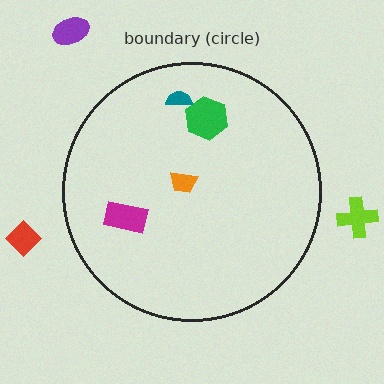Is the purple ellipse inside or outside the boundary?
Outside.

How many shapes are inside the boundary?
4 inside, 3 outside.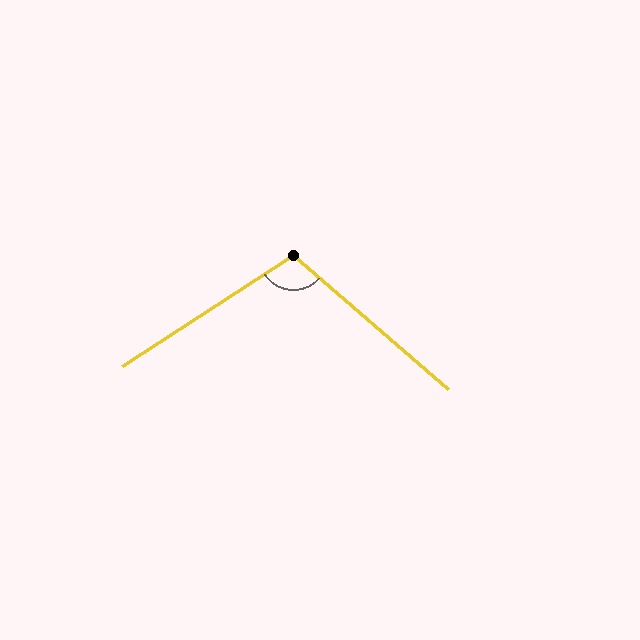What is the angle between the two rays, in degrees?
Approximately 106 degrees.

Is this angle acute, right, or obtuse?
It is obtuse.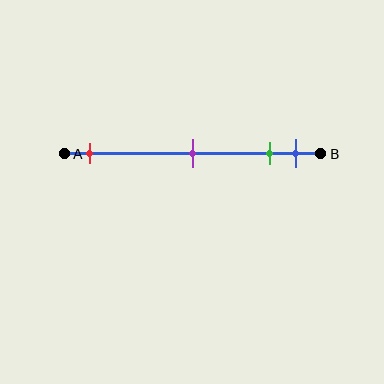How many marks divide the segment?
There are 4 marks dividing the segment.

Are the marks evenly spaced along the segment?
No, the marks are not evenly spaced.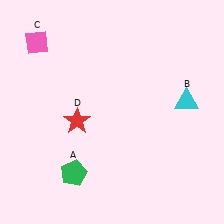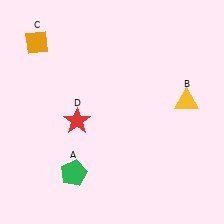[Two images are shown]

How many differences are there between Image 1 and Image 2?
There are 2 differences between the two images.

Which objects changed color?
B changed from cyan to yellow. C changed from pink to orange.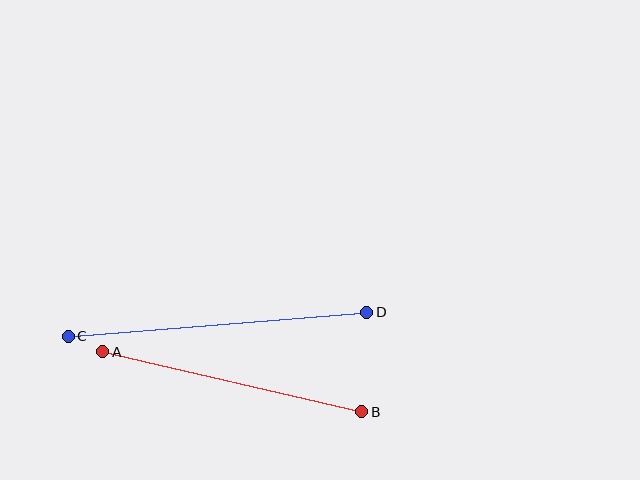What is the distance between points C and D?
The distance is approximately 300 pixels.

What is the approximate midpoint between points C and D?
The midpoint is at approximately (217, 324) pixels.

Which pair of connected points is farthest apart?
Points C and D are farthest apart.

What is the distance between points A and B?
The distance is approximately 266 pixels.